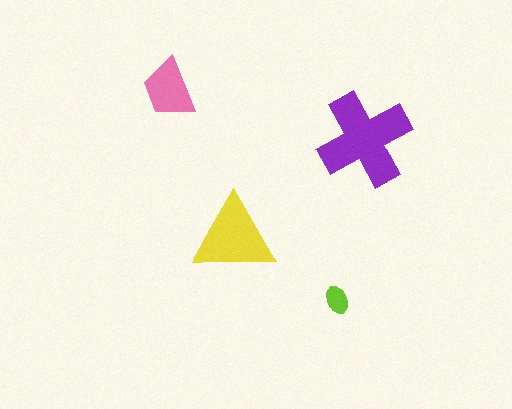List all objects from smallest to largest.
The lime ellipse, the pink trapezoid, the yellow triangle, the purple cross.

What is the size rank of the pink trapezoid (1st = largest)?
3rd.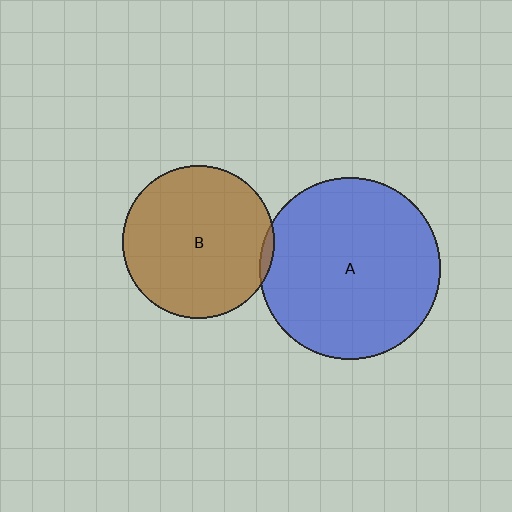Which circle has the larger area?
Circle A (blue).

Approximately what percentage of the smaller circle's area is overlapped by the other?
Approximately 5%.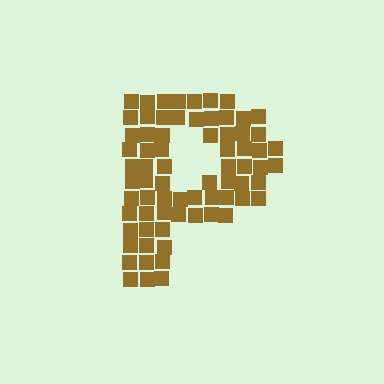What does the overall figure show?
The overall figure shows the letter P.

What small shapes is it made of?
It is made of small squares.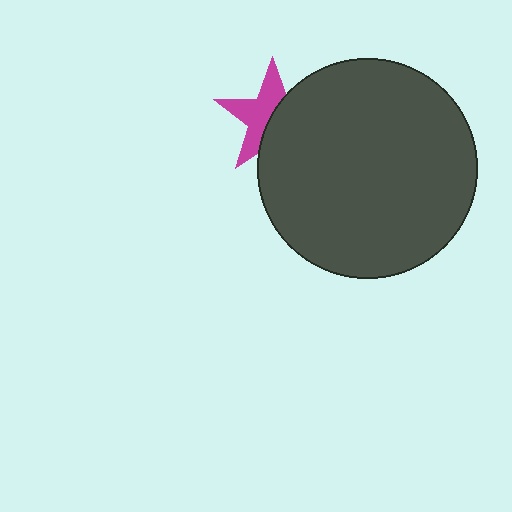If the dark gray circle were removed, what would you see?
You would see the complete magenta star.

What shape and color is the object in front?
The object in front is a dark gray circle.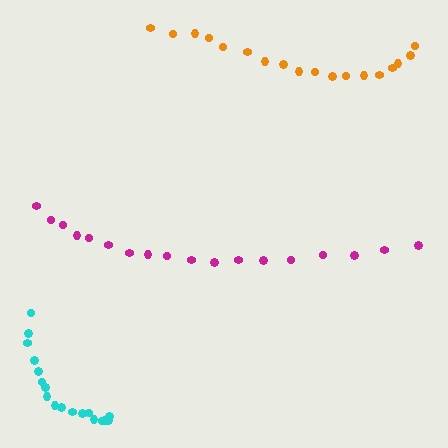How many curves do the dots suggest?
There are 3 distinct paths.